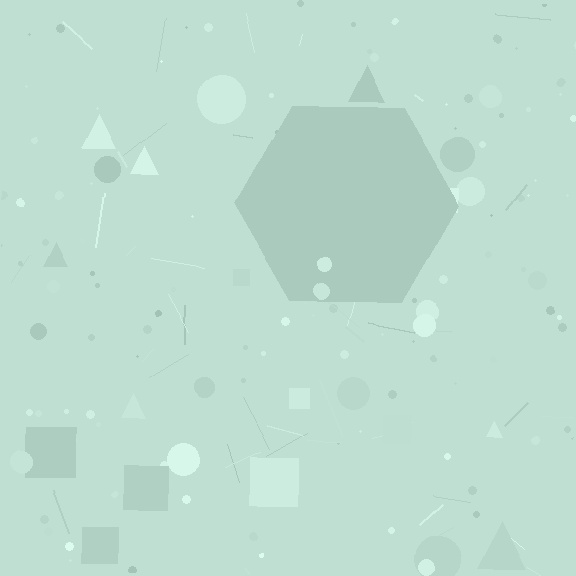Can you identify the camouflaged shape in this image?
The camouflaged shape is a hexagon.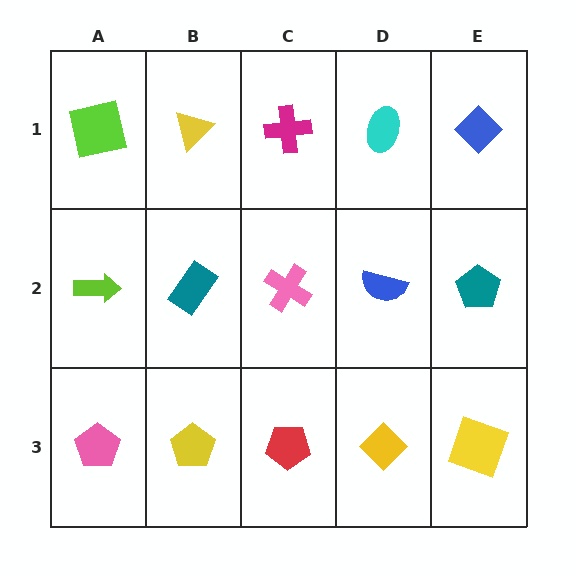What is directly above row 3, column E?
A teal pentagon.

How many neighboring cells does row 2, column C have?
4.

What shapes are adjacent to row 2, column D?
A cyan ellipse (row 1, column D), a yellow diamond (row 3, column D), a pink cross (row 2, column C), a teal pentagon (row 2, column E).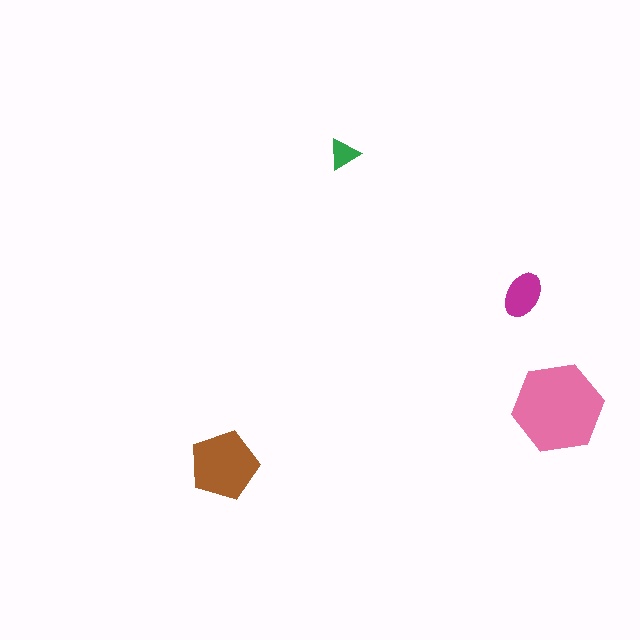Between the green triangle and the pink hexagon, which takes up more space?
The pink hexagon.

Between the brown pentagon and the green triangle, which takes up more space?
The brown pentagon.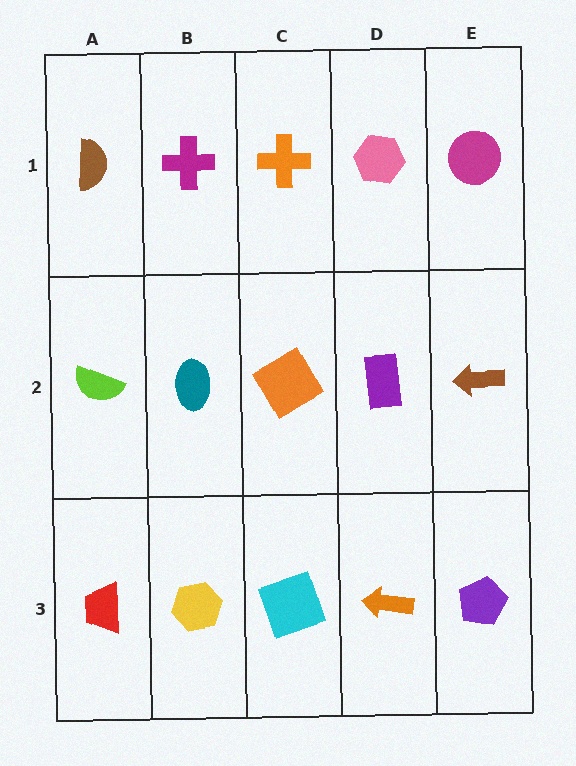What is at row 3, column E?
A purple pentagon.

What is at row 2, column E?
A brown arrow.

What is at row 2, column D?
A purple rectangle.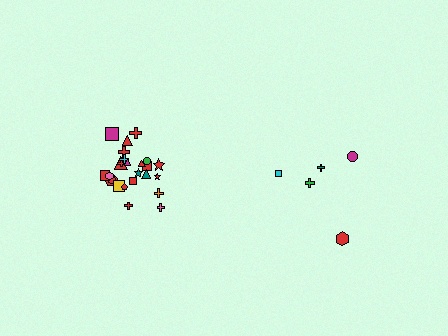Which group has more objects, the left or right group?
The left group.